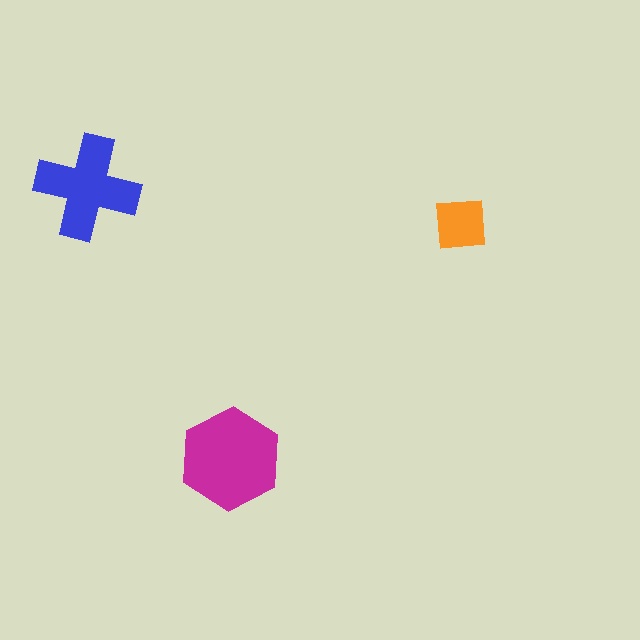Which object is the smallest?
The orange square.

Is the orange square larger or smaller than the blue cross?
Smaller.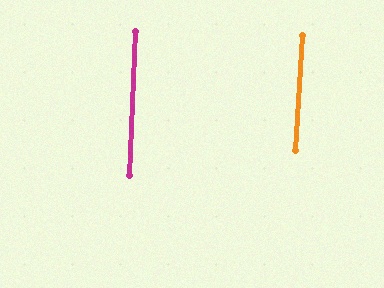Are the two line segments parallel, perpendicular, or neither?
Parallel — their directions differ by only 1.2°.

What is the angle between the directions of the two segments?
Approximately 1 degree.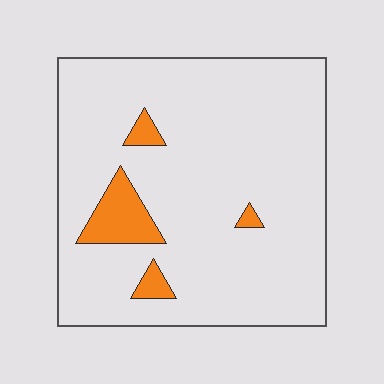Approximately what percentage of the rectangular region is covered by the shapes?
Approximately 10%.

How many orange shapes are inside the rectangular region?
4.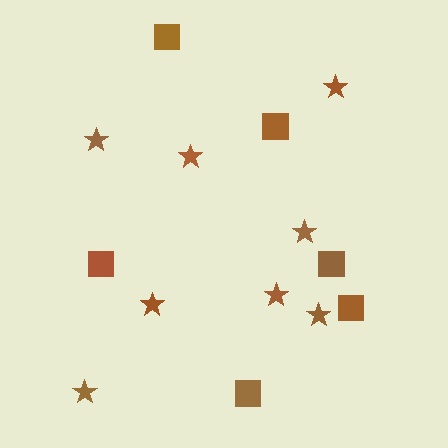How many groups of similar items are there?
There are 2 groups: one group of stars (8) and one group of squares (6).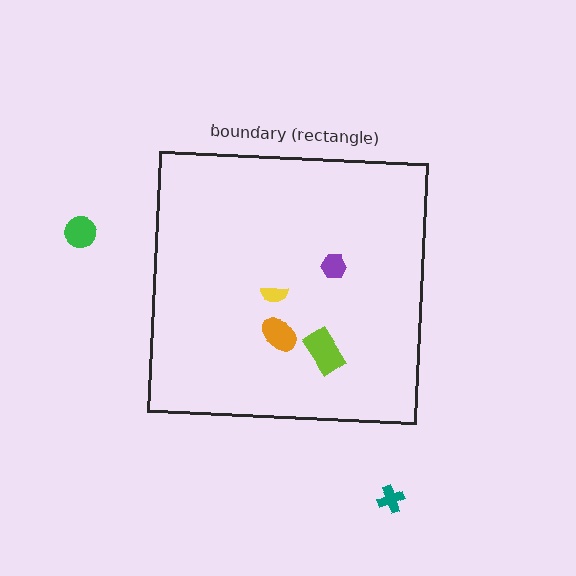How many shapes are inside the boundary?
4 inside, 2 outside.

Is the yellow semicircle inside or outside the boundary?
Inside.